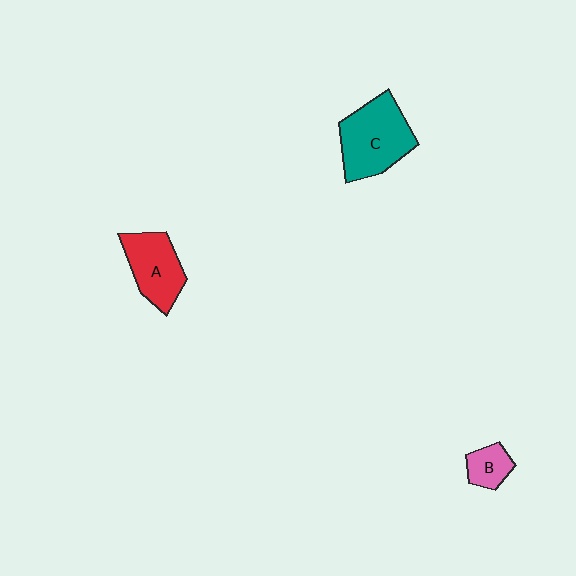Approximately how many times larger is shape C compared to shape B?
Approximately 2.9 times.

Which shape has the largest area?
Shape C (teal).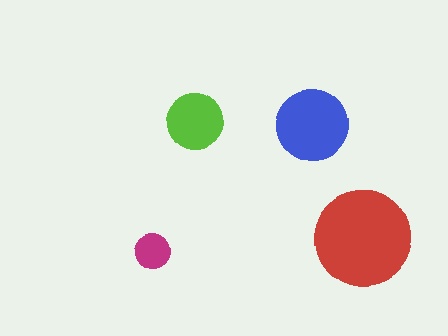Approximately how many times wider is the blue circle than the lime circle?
About 1.5 times wider.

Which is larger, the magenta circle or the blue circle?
The blue one.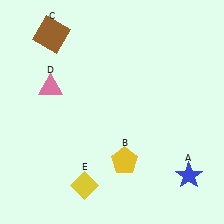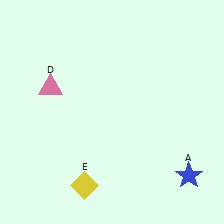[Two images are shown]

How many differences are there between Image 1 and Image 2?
There are 2 differences between the two images.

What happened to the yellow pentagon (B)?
The yellow pentagon (B) was removed in Image 2. It was in the bottom-right area of Image 1.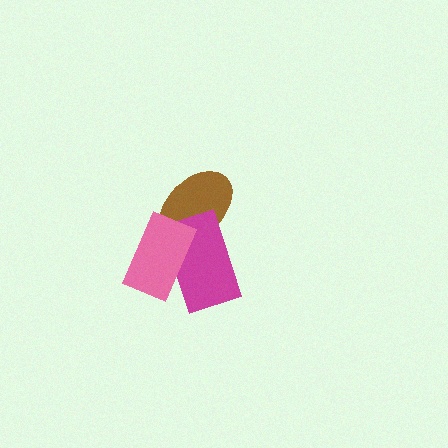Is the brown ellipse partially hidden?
Yes, it is partially covered by another shape.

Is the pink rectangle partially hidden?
No, no other shape covers it.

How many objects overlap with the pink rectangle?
2 objects overlap with the pink rectangle.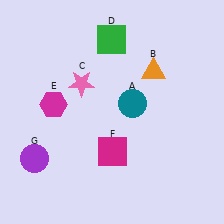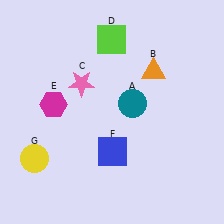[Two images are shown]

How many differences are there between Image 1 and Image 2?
There are 3 differences between the two images.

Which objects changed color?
D changed from green to lime. F changed from magenta to blue. G changed from purple to yellow.